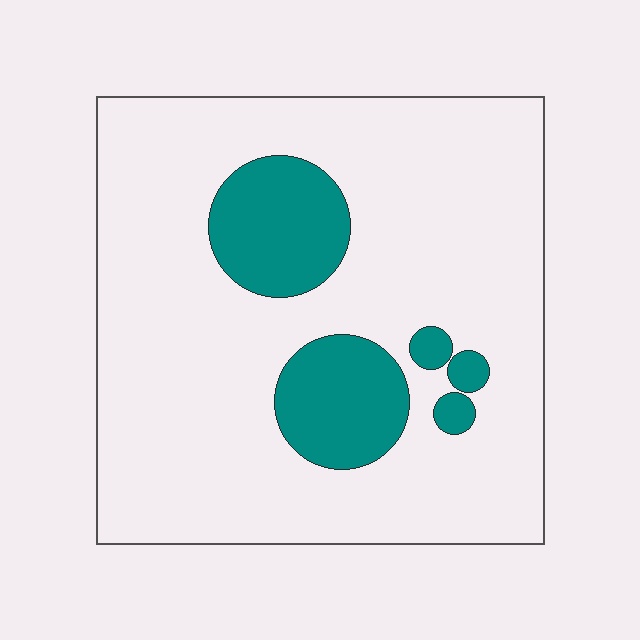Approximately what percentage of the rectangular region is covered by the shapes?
Approximately 15%.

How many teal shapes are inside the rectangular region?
5.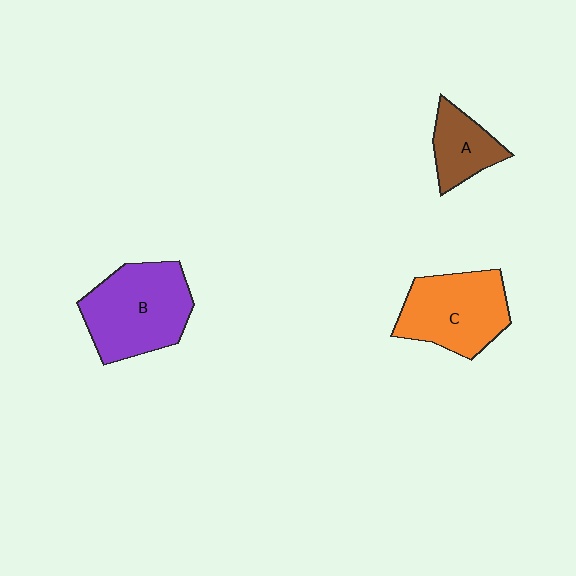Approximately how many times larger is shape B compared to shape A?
Approximately 2.1 times.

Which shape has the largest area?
Shape B (purple).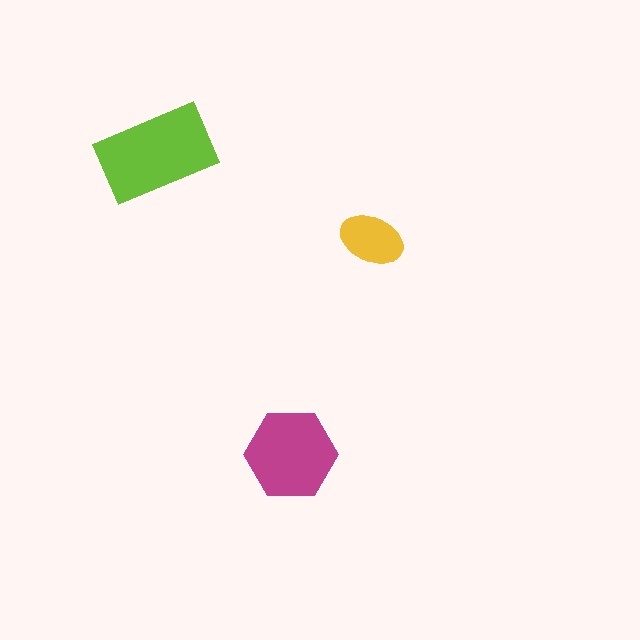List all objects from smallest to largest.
The yellow ellipse, the magenta hexagon, the lime rectangle.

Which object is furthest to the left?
The lime rectangle is leftmost.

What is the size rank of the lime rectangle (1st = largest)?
1st.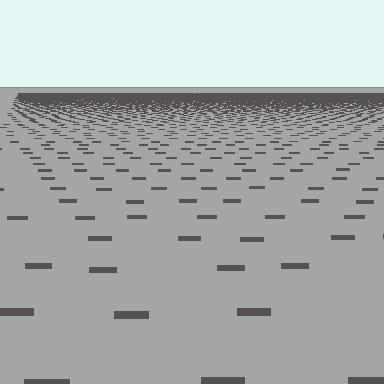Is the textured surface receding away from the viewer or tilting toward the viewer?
The surface is receding away from the viewer. Texture elements get smaller and denser toward the top.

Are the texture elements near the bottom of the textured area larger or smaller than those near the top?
Larger. Near the bottom, elements are closer to the viewer and appear at a bigger on-screen size.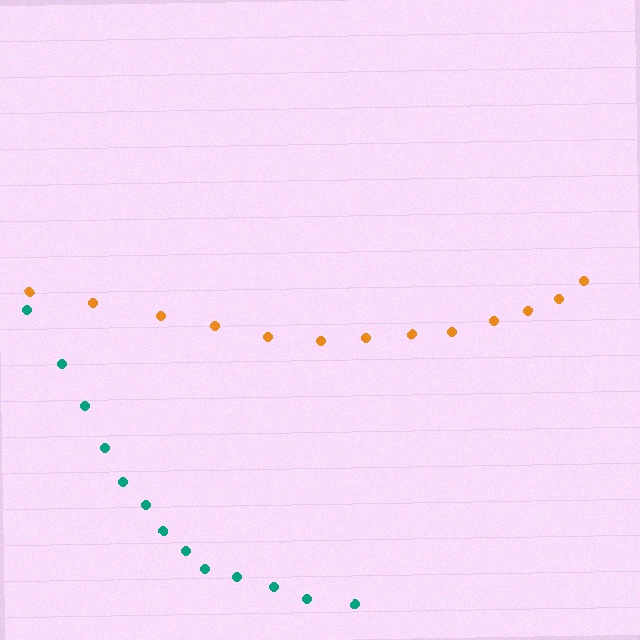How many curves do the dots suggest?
There are 2 distinct paths.